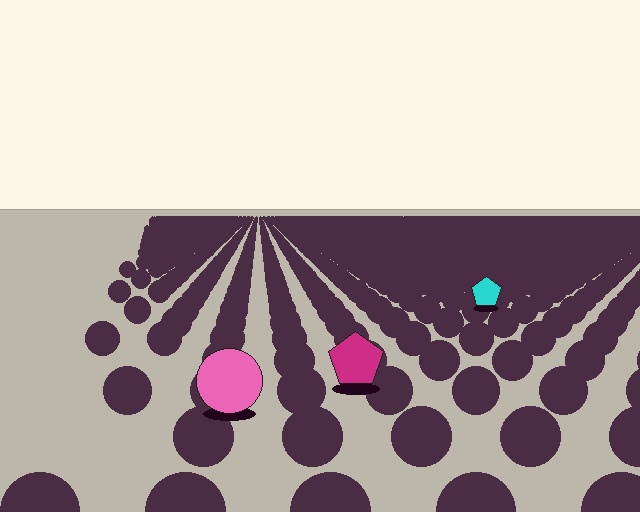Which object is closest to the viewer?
The pink circle is closest. The texture marks near it are larger and more spread out.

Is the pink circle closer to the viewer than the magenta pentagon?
Yes. The pink circle is closer — you can tell from the texture gradient: the ground texture is coarser near it.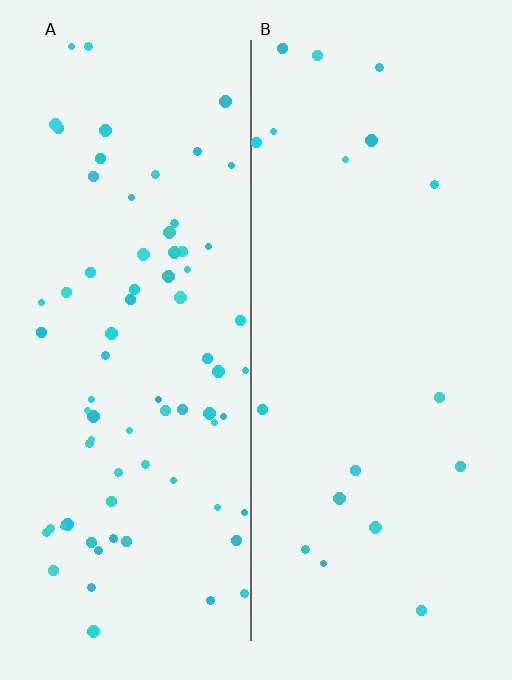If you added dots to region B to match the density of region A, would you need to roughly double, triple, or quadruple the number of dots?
Approximately quadruple.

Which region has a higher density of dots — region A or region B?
A (the left).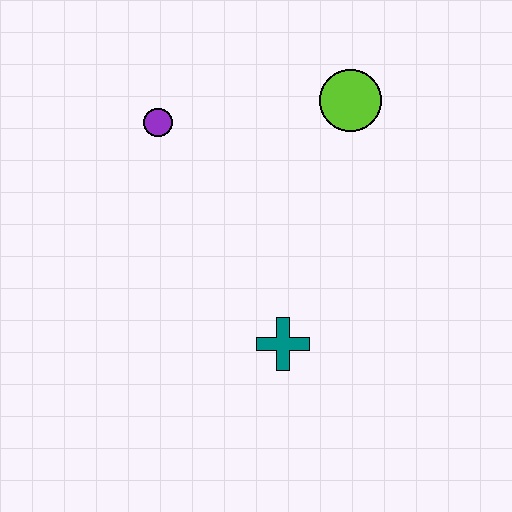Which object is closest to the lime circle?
The purple circle is closest to the lime circle.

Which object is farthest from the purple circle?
The teal cross is farthest from the purple circle.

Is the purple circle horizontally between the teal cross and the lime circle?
No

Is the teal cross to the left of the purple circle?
No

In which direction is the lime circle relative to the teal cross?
The lime circle is above the teal cross.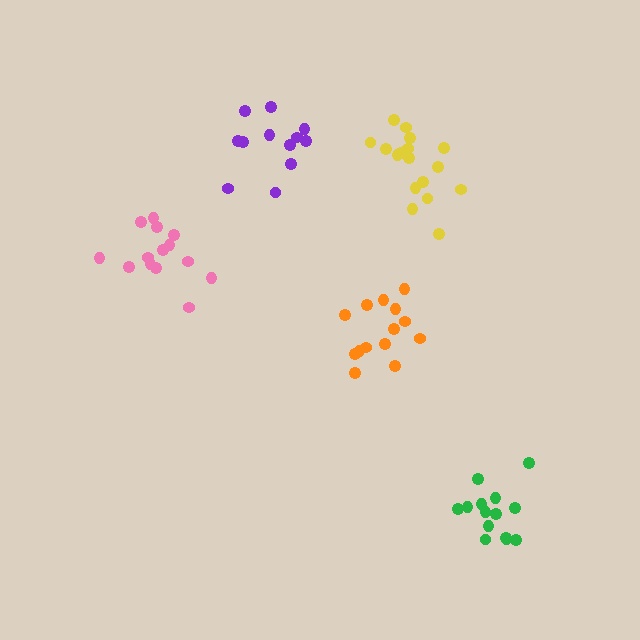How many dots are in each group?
Group 1: 12 dots, Group 2: 14 dots, Group 3: 14 dots, Group 4: 14 dots, Group 5: 18 dots (72 total).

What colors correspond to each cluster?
The clusters are colored: purple, green, orange, pink, yellow.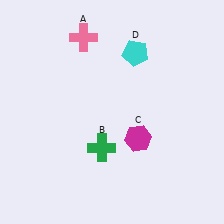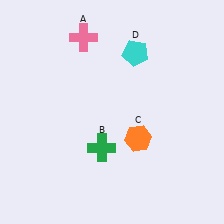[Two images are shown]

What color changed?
The hexagon (C) changed from magenta in Image 1 to orange in Image 2.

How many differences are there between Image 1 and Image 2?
There is 1 difference between the two images.